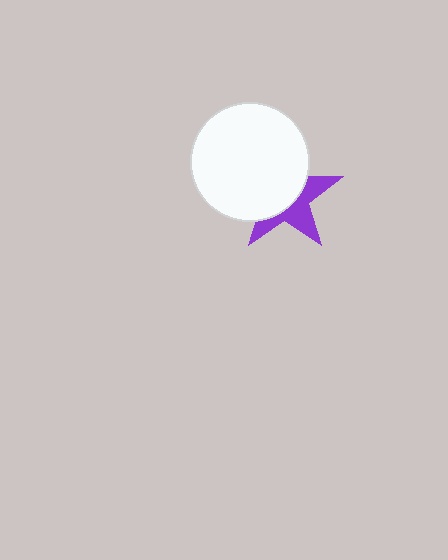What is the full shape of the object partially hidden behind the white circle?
The partially hidden object is a purple star.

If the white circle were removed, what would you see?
You would see the complete purple star.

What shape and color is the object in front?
The object in front is a white circle.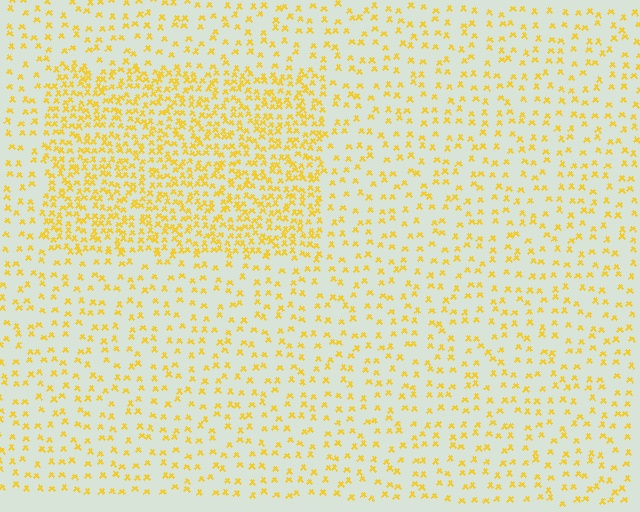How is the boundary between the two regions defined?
The boundary is defined by a change in element density (approximately 2.4x ratio). All elements are the same color, size, and shape.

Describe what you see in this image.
The image contains small yellow elements arranged at two different densities. A rectangle-shaped region is visible where the elements are more densely packed than the surrounding area.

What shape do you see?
I see a rectangle.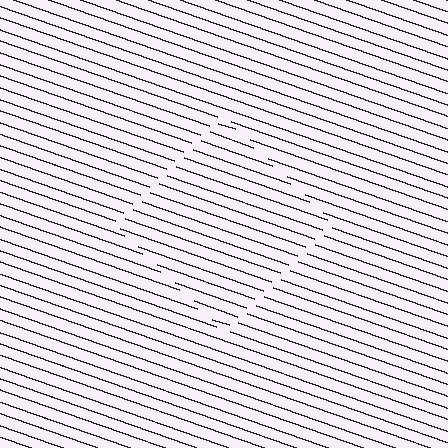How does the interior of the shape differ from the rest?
The interior of the shape contains the same grating, shifted by half a period — the contour is defined by the phase discontinuity where line-ends from the inner and outer gratings abut.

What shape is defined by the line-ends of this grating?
An illusory square. The interior of the shape contains the same grating, shifted by half a period — the contour is defined by the phase discontinuity where line-ends from the inner and outer gratings abut.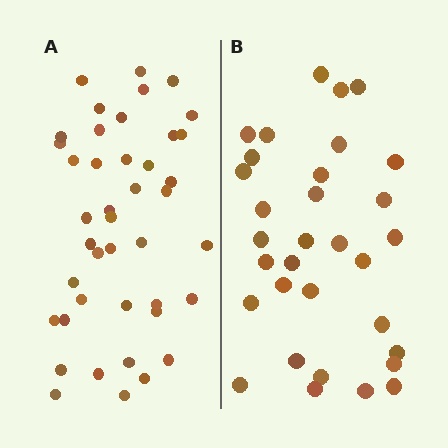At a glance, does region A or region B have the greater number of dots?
Region A (the left region) has more dots.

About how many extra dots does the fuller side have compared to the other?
Region A has roughly 10 or so more dots than region B.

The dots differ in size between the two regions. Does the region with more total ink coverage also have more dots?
No. Region B has more total ink coverage because its dots are larger, but region A actually contains more individual dots. Total area can be misleading — the number of items is what matters here.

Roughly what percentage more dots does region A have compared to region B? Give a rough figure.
About 30% more.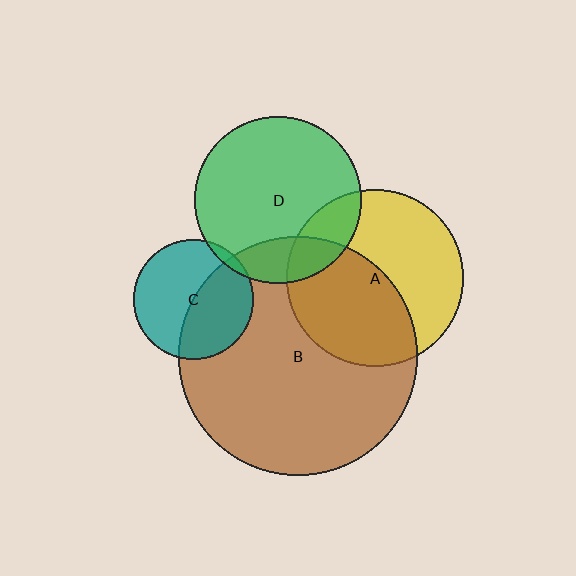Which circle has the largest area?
Circle B (brown).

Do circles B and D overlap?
Yes.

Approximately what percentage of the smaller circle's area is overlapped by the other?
Approximately 20%.